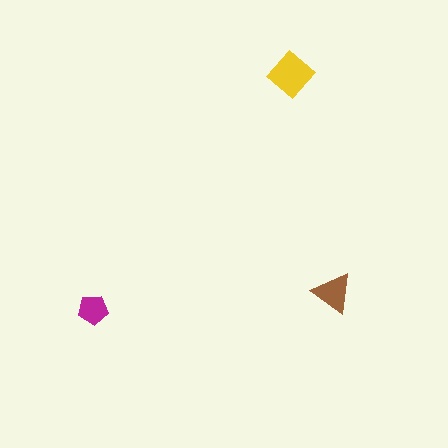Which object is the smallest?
The magenta pentagon.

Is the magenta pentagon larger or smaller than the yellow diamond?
Smaller.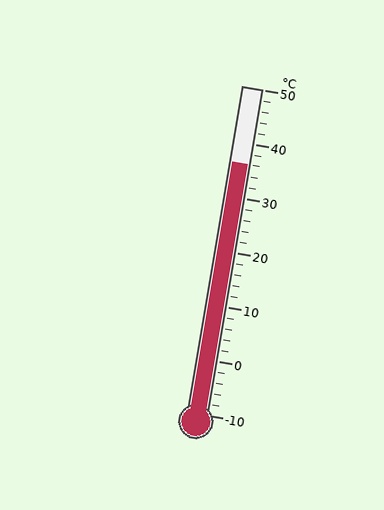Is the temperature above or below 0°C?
The temperature is above 0°C.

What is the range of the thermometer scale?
The thermometer scale ranges from -10°C to 50°C.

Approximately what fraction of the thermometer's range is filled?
The thermometer is filled to approximately 75% of its range.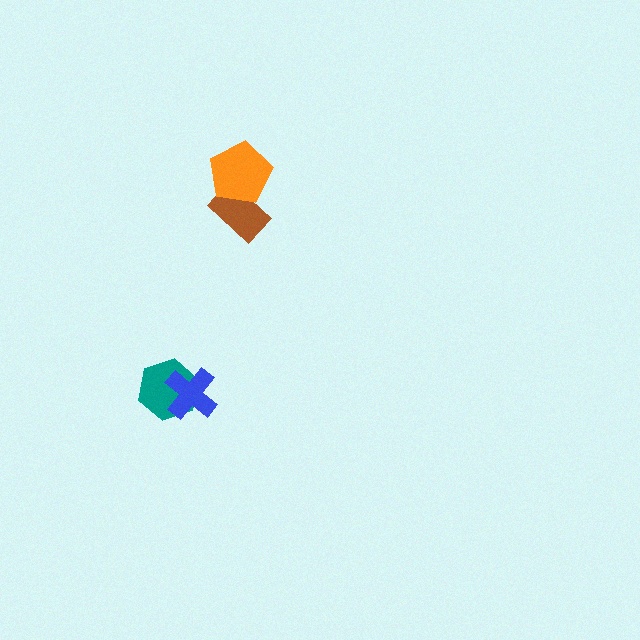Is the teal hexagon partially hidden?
Yes, it is partially covered by another shape.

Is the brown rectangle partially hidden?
Yes, it is partially covered by another shape.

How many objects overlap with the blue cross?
1 object overlaps with the blue cross.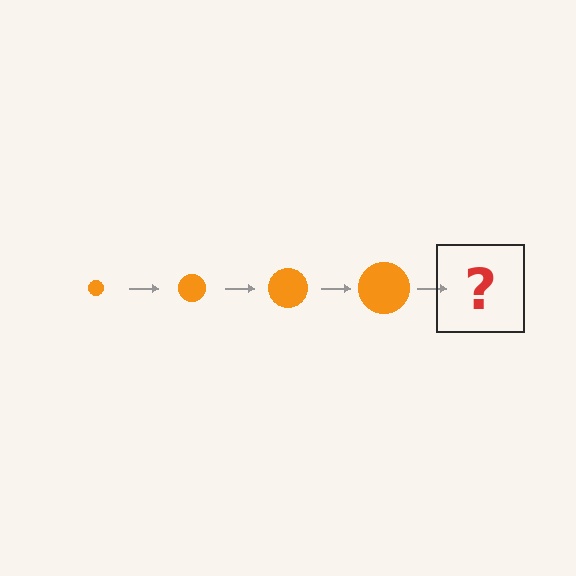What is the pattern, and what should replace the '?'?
The pattern is that the circle gets progressively larger each step. The '?' should be an orange circle, larger than the previous one.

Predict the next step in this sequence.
The next step is an orange circle, larger than the previous one.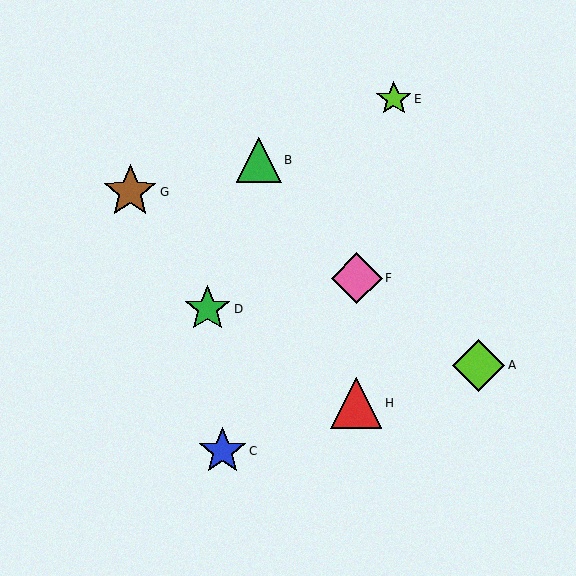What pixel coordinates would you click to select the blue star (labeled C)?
Click at (222, 451) to select the blue star C.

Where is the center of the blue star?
The center of the blue star is at (222, 451).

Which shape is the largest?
The brown star (labeled G) is the largest.